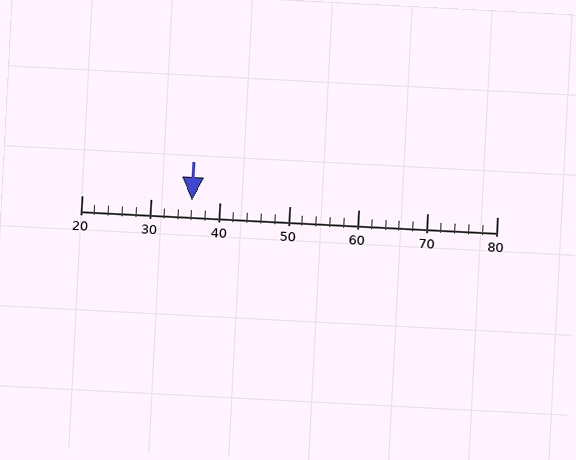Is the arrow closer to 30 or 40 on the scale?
The arrow is closer to 40.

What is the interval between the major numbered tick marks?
The major tick marks are spaced 10 units apart.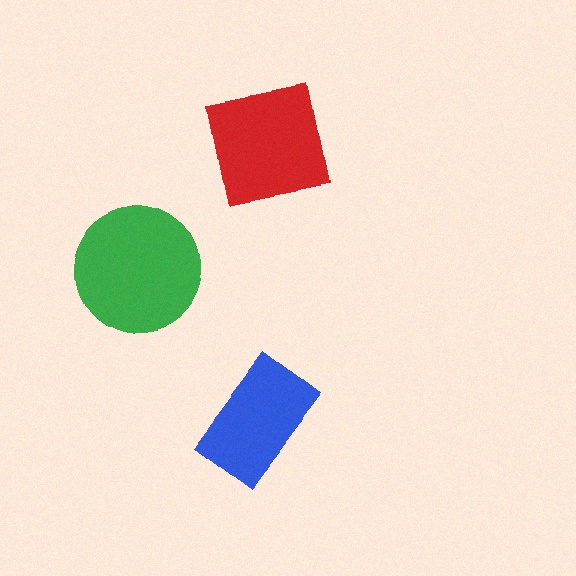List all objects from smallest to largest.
The blue rectangle, the red square, the green circle.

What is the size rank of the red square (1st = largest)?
2nd.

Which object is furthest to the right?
The red square is rightmost.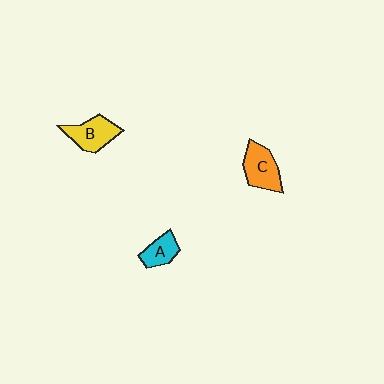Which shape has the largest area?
Shape C (orange).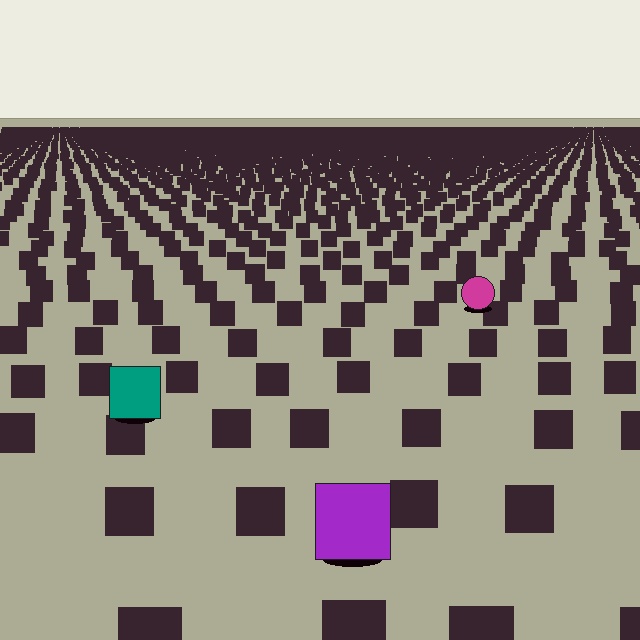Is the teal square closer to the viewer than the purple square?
No. The purple square is closer — you can tell from the texture gradient: the ground texture is coarser near it.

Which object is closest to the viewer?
The purple square is closest. The texture marks near it are larger and more spread out.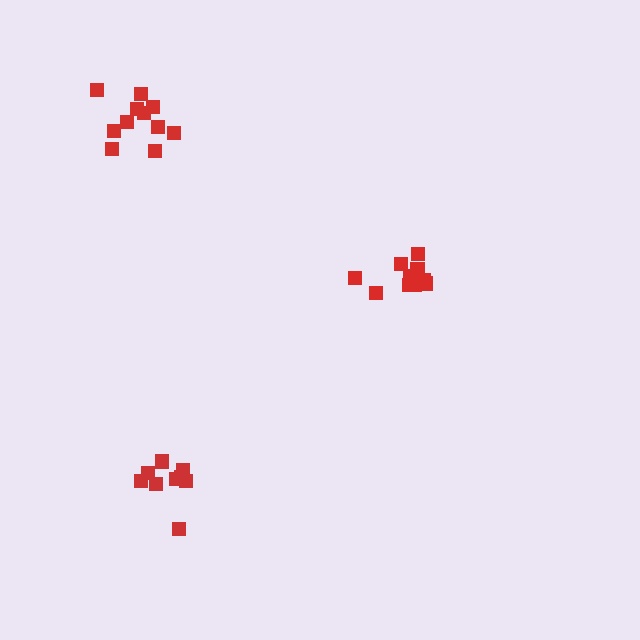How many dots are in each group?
Group 1: 9 dots, Group 2: 11 dots, Group 3: 11 dots (31 total).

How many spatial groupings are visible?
There are 3 spatial groupings.